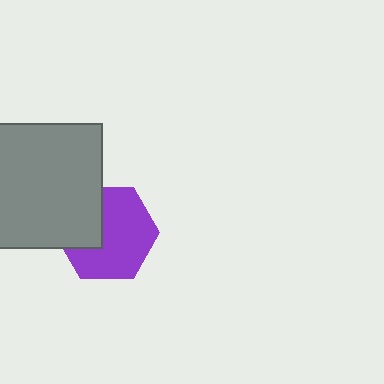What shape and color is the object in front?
The object in front is a gray square.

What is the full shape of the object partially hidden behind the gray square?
The partially hidden object is a purple hexagon.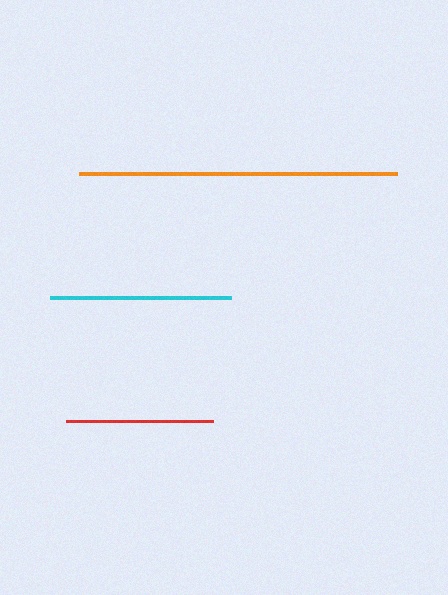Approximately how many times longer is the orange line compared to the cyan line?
The orange line is approximately 1.8 times the length of the cyan line.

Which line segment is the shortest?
The red line is the shortest at approximately 147 pixels.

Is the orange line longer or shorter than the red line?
The orange line is longer than the red line.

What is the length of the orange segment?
The orange segment is approximately 318 pixels long.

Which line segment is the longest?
The orange line is the longest at approximately 318 pixels.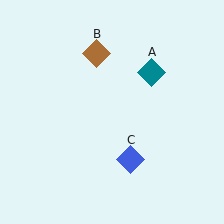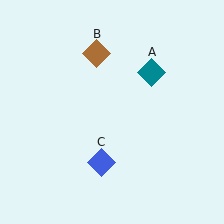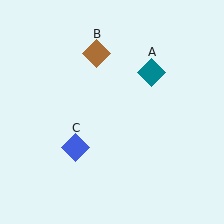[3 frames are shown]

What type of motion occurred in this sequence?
The blue diamond (object C) rotated clockwise around the center of the scene.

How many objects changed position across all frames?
1 object changed position: blue diamond (object C).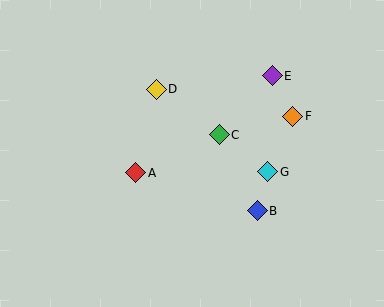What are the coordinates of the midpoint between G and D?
The midpoint between G and D is at (212, 130).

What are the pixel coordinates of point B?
Point B is at (257, 211).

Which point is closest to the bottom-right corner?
Point B is closest to the bottom-right corner.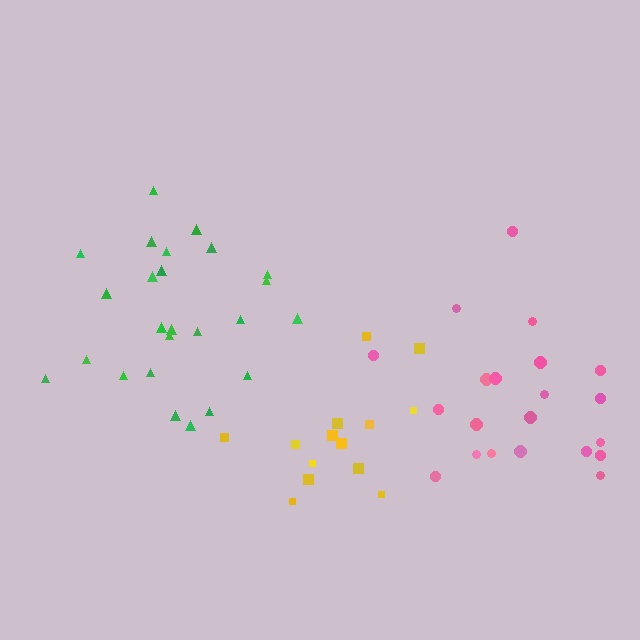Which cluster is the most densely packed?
Green.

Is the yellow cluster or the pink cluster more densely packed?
Yellow.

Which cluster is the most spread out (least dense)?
Pink.